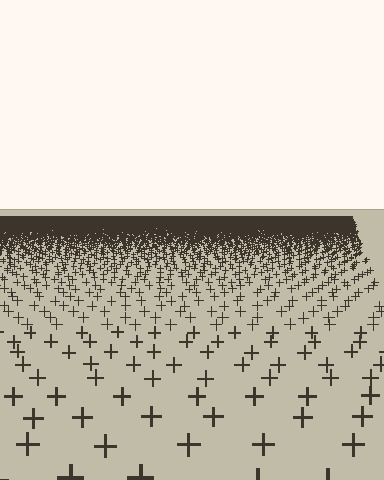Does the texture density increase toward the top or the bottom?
Density increases toward the top.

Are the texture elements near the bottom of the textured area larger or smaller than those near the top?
Larger. Near the bottom, elements are closer to the viewer and appear at a bigger on-screen size.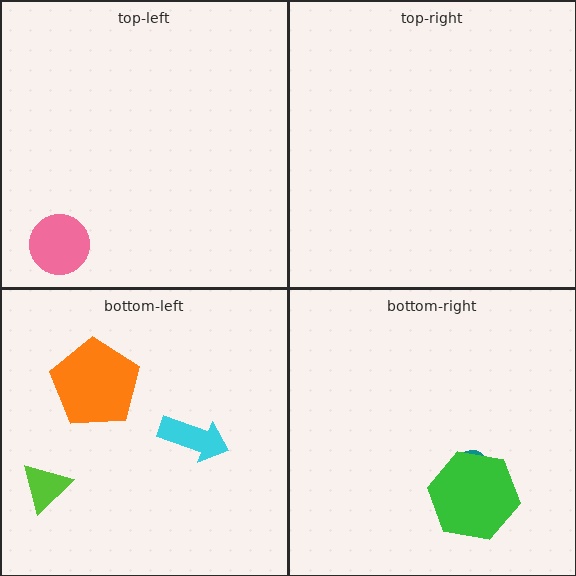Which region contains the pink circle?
The top-left region.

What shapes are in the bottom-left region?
The cyan arrow, the lime triangle, the orange pentagon.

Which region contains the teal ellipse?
The bottom-right region.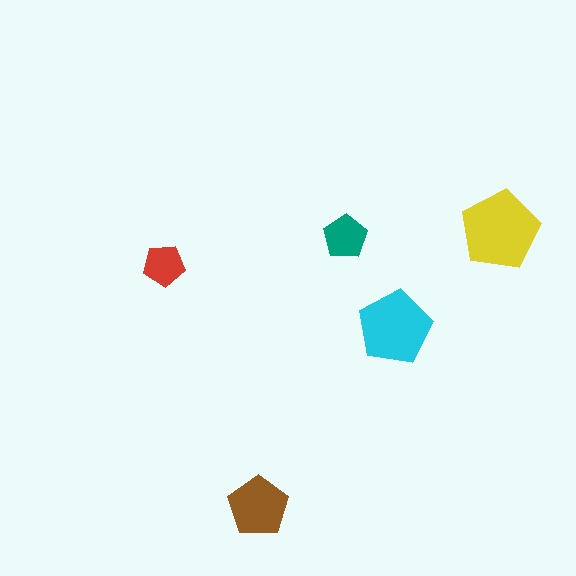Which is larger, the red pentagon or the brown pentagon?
The brown one.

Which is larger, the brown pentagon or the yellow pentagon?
The yellow one.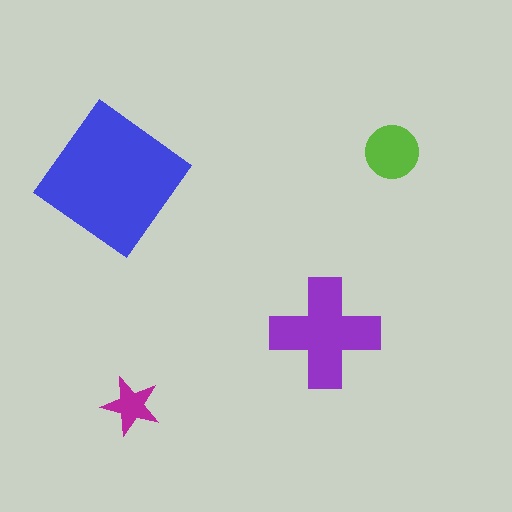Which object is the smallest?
The magenta star.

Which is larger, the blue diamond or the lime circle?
The blue diamond.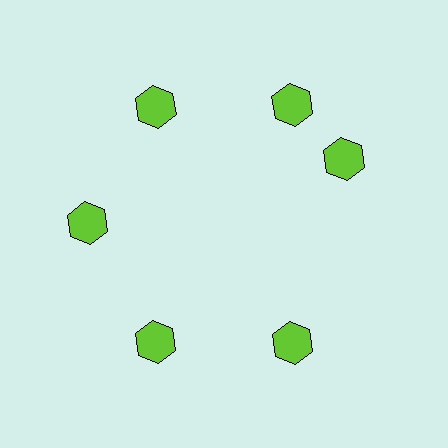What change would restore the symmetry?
The symmetry would be restored by rotating it back into even spacing with its neighbors so that all 6 hexagons sit at equal angles and equal distance from the center.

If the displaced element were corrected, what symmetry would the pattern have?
It would have 6-fold rotational symmetry — the pattern would map onto itself every 60 degrees.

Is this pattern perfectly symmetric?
No. The 6 lime hexagons are arranged in a ring, but one element near the 3 o'clock position is rotated out of alignment along the ring, breaking the 6-fold rotational symmetry.